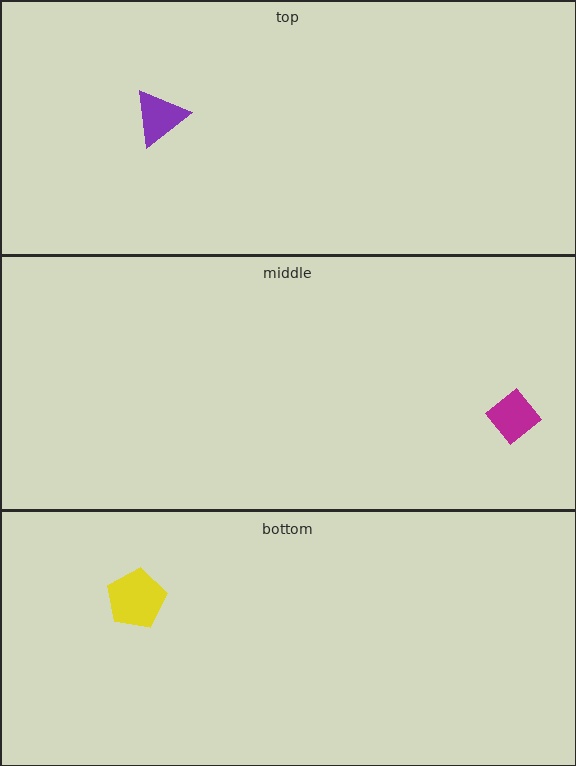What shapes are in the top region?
The purple triangle.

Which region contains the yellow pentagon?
The bottom region.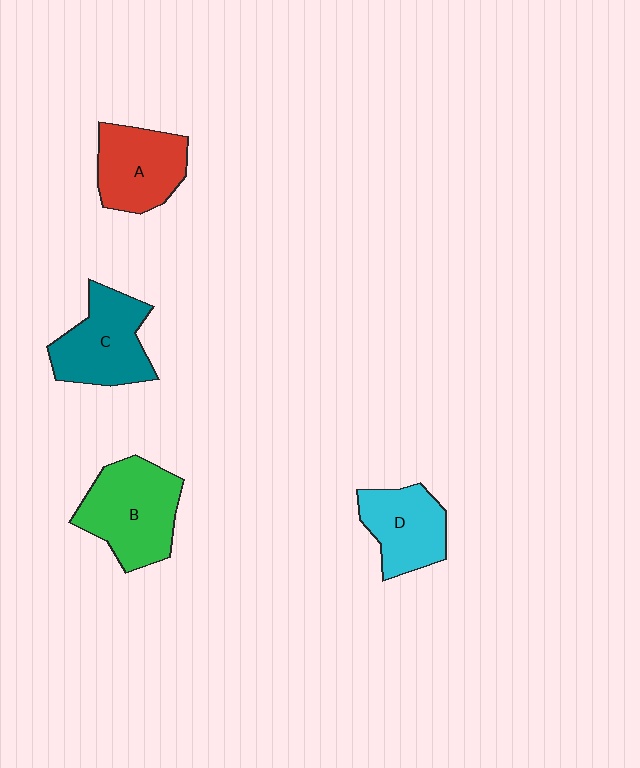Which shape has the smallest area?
Shape D (cyan).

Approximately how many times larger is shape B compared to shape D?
Approximately 1.4 times.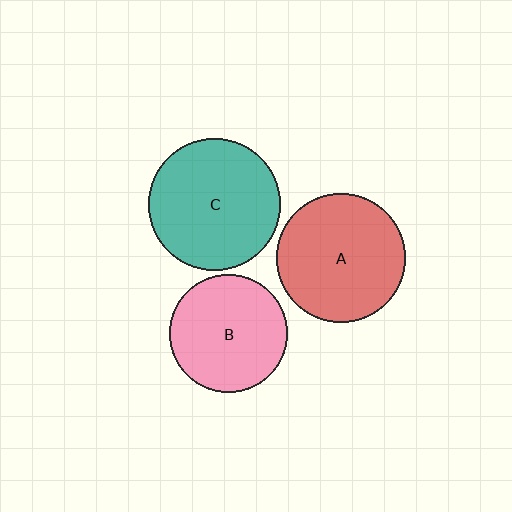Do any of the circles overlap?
No, none of the circles overlap.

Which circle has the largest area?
Circle C (teal).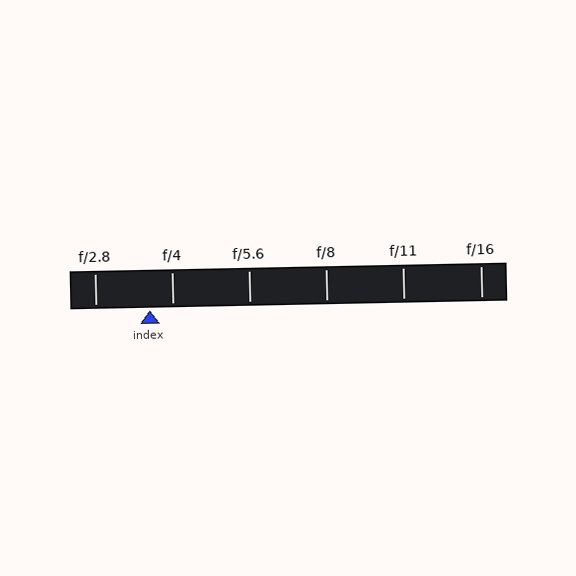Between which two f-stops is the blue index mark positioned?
The index mark is between f/2.8 and f/4.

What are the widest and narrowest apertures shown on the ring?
The widest aperture shown is f/2.8 and the narrowest is f/16.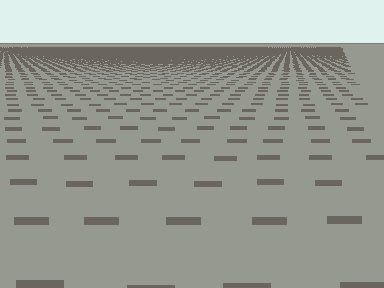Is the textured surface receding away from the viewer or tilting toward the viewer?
The surface is receding away from the viewer. Texture elements get smaller and denser toward the top.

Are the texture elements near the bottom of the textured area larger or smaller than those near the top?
Larger. Near the bottom, elements are closer to the viewer and appear at a bigger on-screen size.